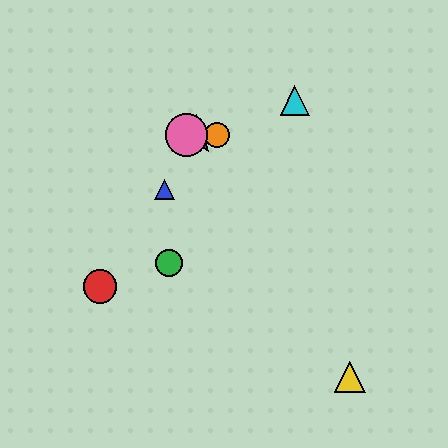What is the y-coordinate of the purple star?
The purple star is at y≈135.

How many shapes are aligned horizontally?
3 shapes (the purple star, the orange circle, the pink circle) are aligned horizontally.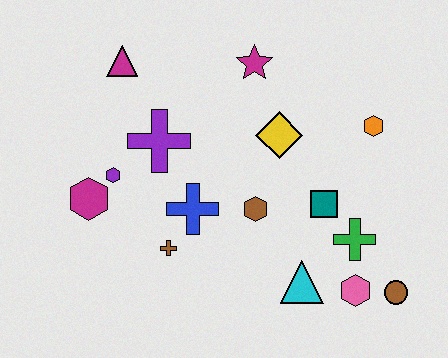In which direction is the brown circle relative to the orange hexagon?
The brown circle is below the orange hexagon.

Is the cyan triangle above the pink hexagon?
Yes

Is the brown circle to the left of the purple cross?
No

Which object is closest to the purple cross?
The purple hexagon is closest to the purple cross.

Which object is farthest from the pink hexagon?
The magenta triangle is farthest from the pink hexagon.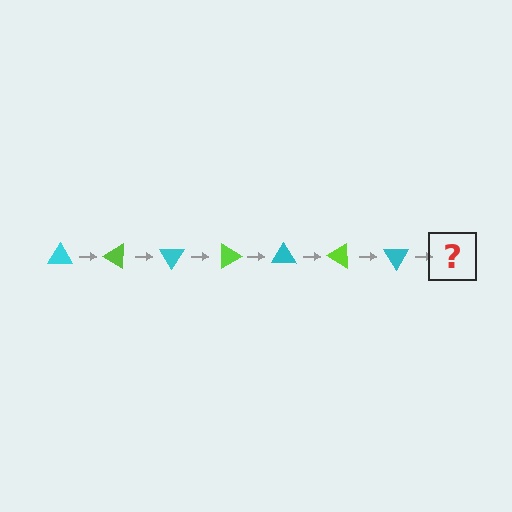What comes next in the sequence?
The next element should be a lime triangle, rotated 210 degrees from the start.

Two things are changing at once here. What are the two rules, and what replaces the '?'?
The two rules are that it rotates 30 degrees each step and the color cycles through cyan and lime. The '?' should be a lime triangle, rotated 210 degrees from the start.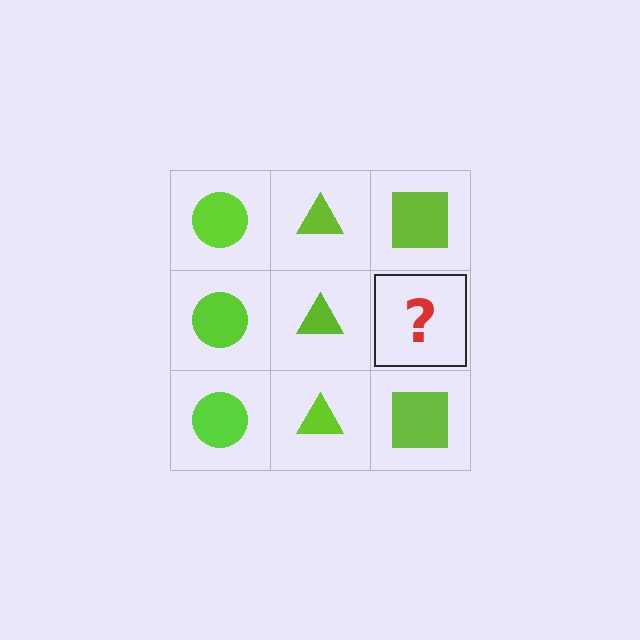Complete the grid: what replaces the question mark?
The question mark should be replaced with a lime square.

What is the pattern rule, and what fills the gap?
The rule is that each column has a consistent shape. The gap should be filled with a lime square.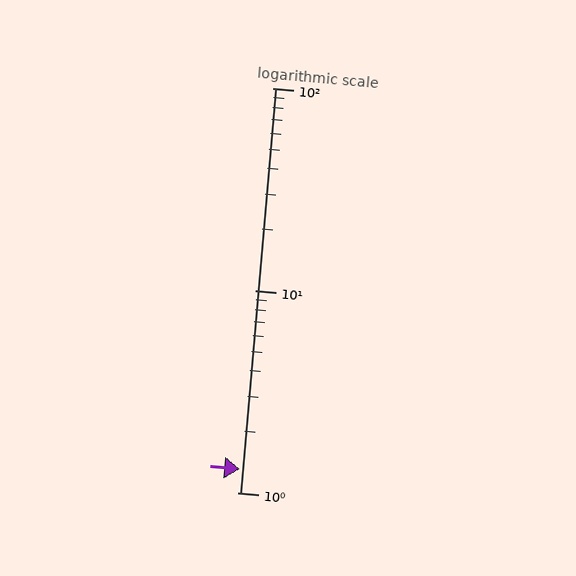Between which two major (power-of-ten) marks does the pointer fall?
The pointer is between 1 and 10.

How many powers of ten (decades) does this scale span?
The scale spans 2 decades, from 1 to 100.